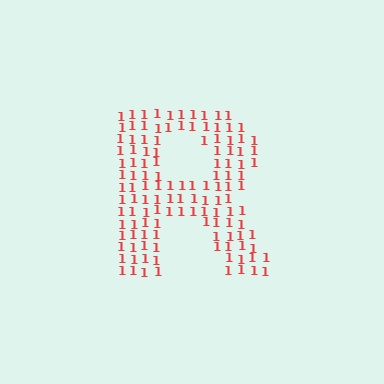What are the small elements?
The small elements are digit 1's.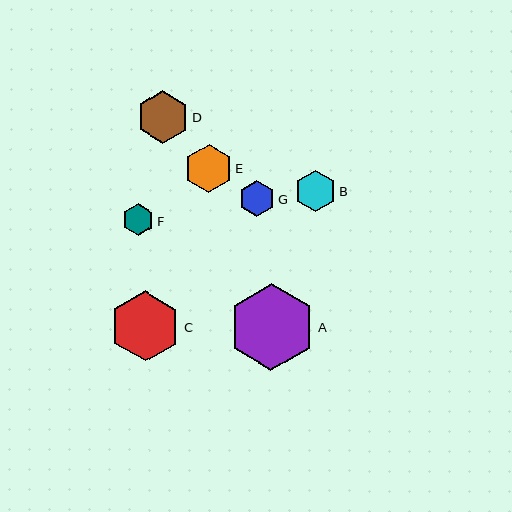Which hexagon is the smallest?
Hexagon F is the smallest with a size of approximately 32 pixels.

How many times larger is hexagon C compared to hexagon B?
Hexagon C is approximately 1.7 times the size of hexagon B.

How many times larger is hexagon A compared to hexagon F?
Hexagon A is approximately 2.7 times the size of hexagon F.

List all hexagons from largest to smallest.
From largest to smallest: A, C, D, E, B, G, F.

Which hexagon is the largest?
Hexagon A is the largest with a size of approximately 87 pixels.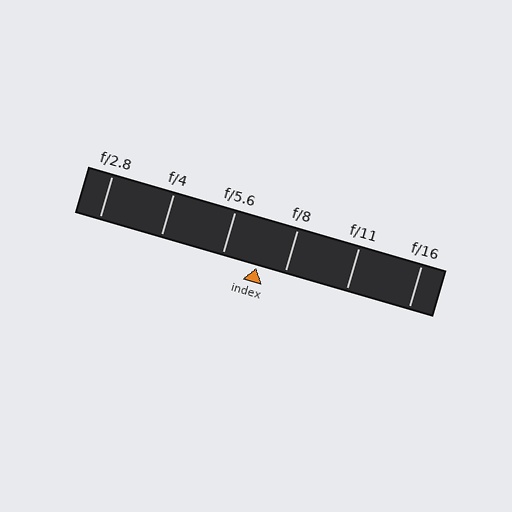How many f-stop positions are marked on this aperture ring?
There are 6 f-stop positions marked.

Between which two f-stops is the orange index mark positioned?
The index mark is between f/5.6 and f/8.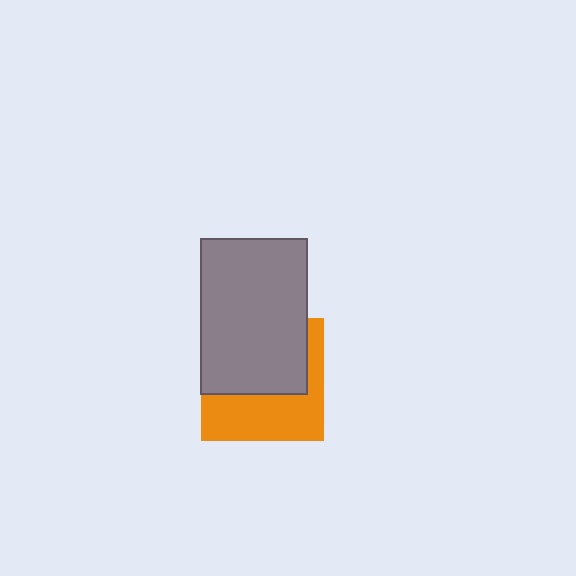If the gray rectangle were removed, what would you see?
You would see the complete orange square.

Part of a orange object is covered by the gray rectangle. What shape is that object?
It is a square.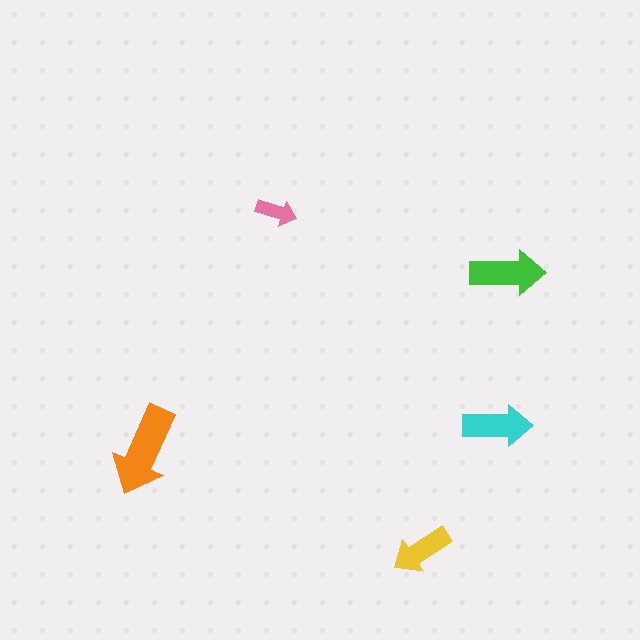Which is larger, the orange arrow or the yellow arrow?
The orange one.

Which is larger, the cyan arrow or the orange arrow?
The orange one.